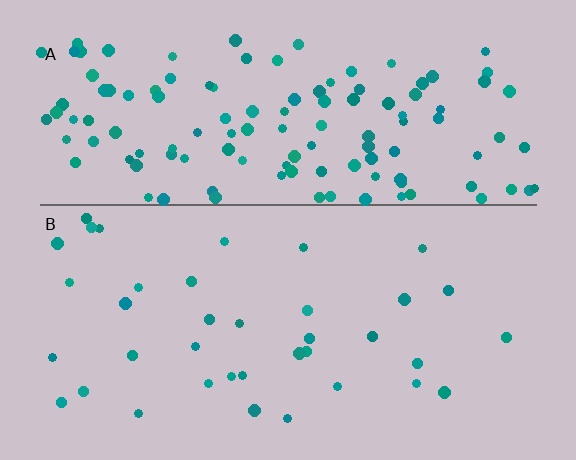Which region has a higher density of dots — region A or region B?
A (the top).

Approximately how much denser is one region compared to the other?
Approximately 3.5× — region A over region B.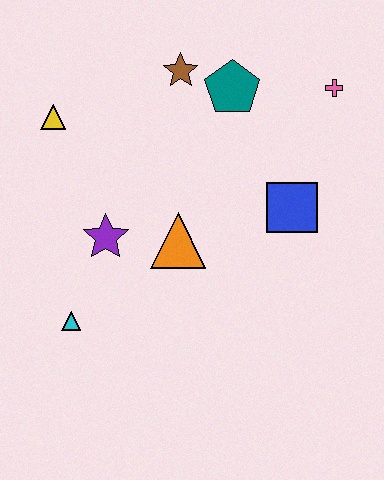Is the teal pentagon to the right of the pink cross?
No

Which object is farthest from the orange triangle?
The pink cross is farthest from the orange triangle.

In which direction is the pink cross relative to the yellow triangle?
The pink cross is to the right of the yellow triangle.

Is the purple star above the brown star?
No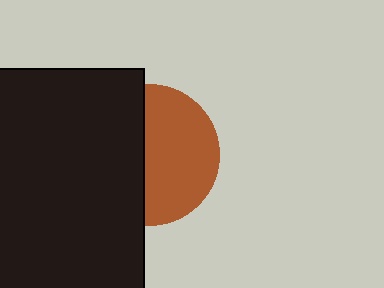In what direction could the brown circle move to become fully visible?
The brown circle could move right. That would shift it out from behind the black rectangle entirely.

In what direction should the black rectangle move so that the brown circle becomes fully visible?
The black rectangle should move left. That is the shortest direction to clear the overlap and leave the brown circle fully visible.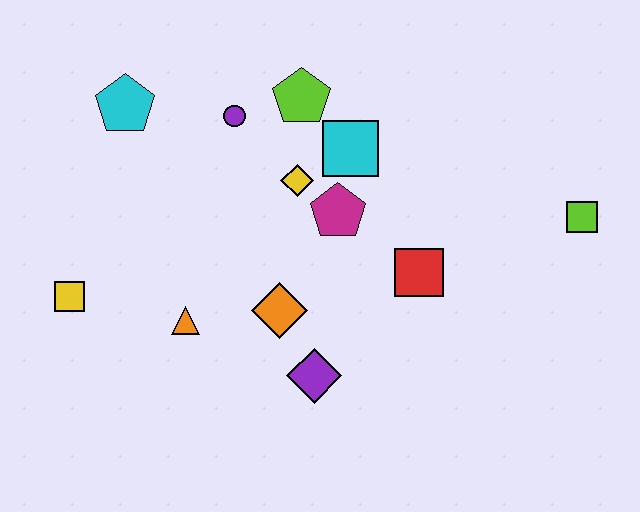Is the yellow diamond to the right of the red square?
No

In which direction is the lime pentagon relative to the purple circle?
The lime pentagon is to the right of the purple circle.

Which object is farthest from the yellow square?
The lime square is farthest from the yellow square.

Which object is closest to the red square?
The magenta pentagon is closest to the red square.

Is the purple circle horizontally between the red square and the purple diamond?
No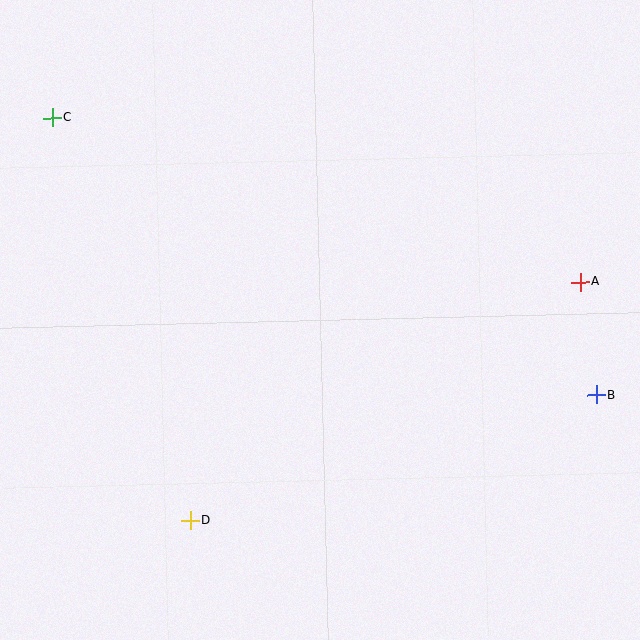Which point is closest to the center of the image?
Point D at (190, 520) is closest to the center.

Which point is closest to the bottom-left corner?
Point D is closest to the bottom-left corner.